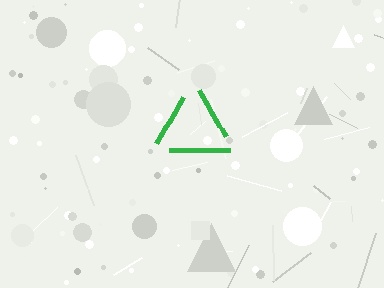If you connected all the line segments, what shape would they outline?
They would outline a triangle.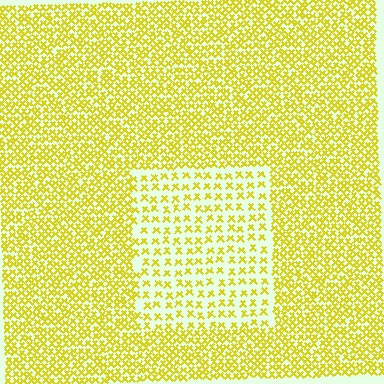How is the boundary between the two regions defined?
The boundary is defined by a change in element density (approximately 2.1x ratio). All elements are the same color, size, and shape.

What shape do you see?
I see a rectangle.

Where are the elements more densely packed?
The elements are more densely packed outside the rectangle boundary.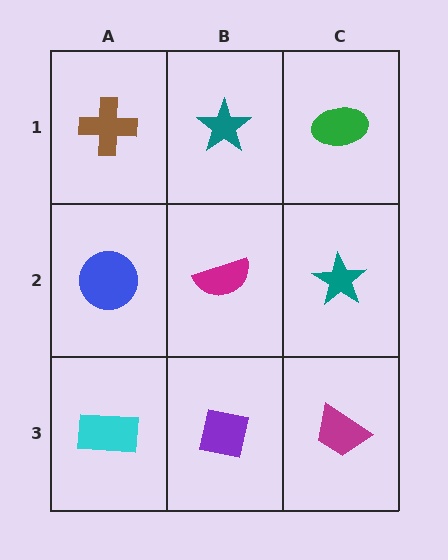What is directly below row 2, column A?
A cyan rectangle.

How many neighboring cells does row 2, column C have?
3.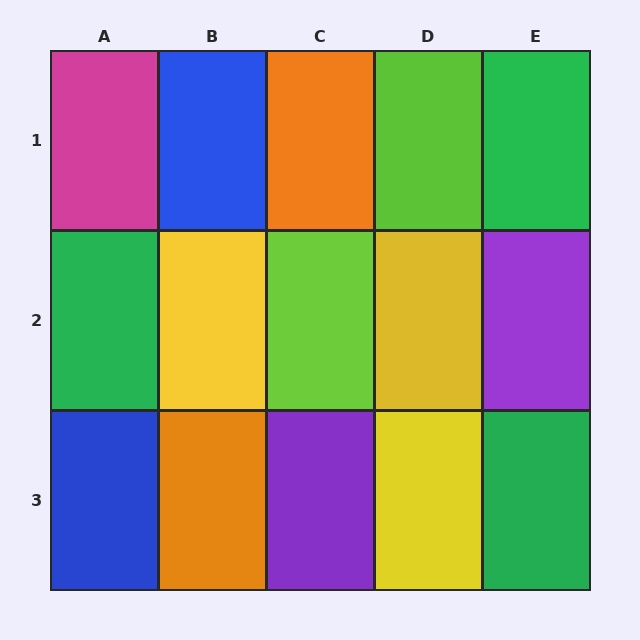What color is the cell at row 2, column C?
Lime.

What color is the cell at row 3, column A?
Blue.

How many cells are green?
3 cells are green.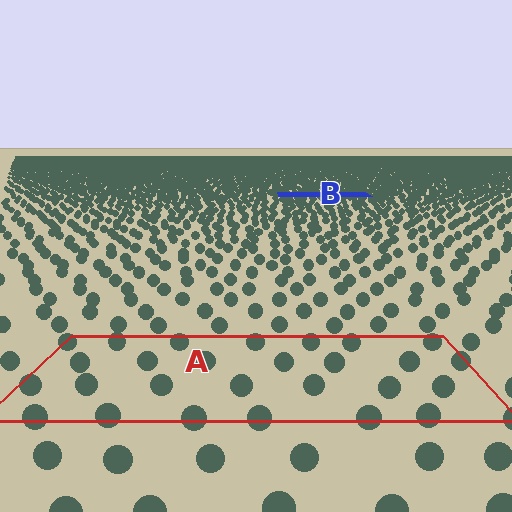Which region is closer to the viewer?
Region A is closer. The texture elements there are larger and more spread out.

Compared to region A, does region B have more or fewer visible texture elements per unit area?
Region B has more texture elements per unit area — they are packed more densely because it is farther away.